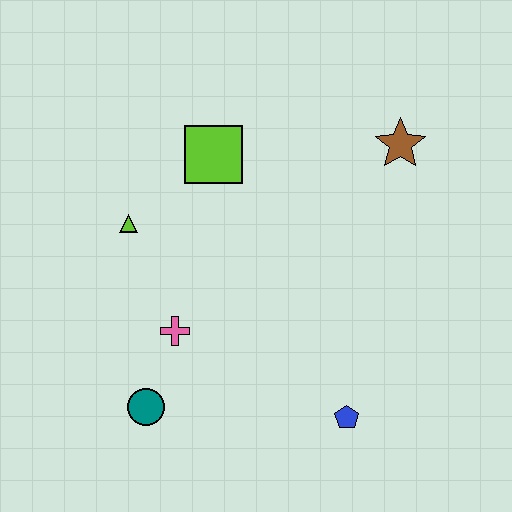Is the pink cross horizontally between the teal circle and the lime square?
Yes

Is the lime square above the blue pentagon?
Yes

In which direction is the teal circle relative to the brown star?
The teal circle is below the brown star.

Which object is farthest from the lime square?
The blue pentagon is farthest from the lime square.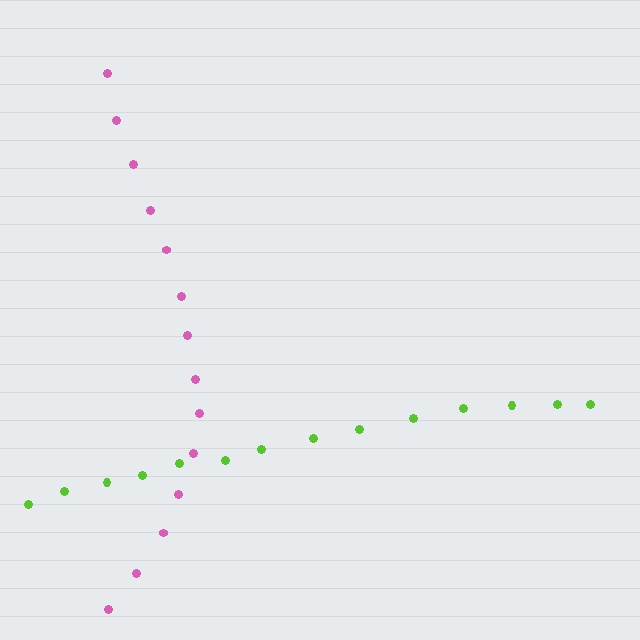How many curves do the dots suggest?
There are 2 distinct paths.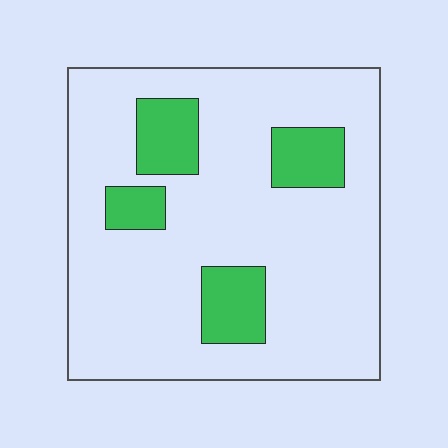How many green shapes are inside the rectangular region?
4.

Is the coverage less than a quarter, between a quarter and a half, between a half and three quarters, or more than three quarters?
Less than a quarter.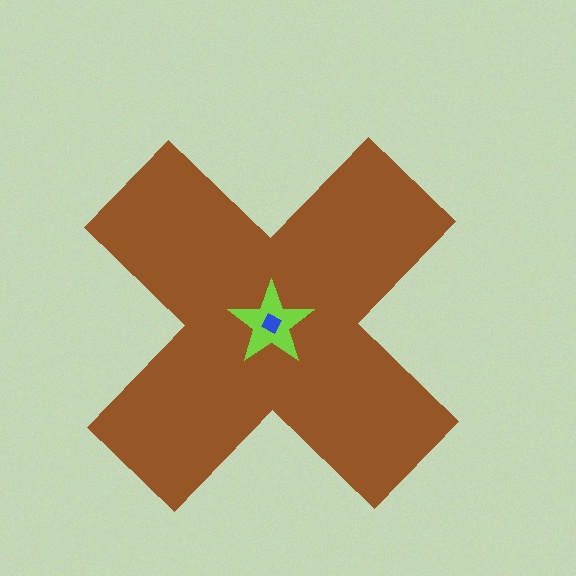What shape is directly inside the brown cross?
The lime star.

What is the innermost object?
The blue square.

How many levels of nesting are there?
3.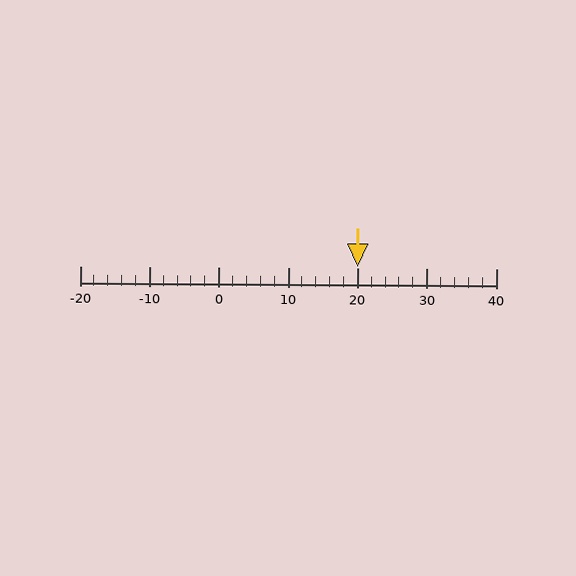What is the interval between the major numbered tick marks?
The major tick marks are spaced 10 units apart.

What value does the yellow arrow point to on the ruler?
The yellow arrow points to approximately 20.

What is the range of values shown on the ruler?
The ruler shows values from -20 to 40.